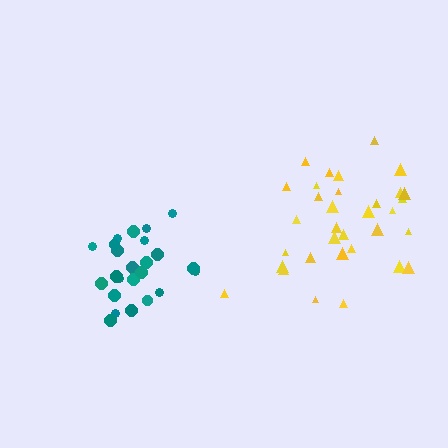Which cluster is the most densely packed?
Teal.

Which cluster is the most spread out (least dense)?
Yellow.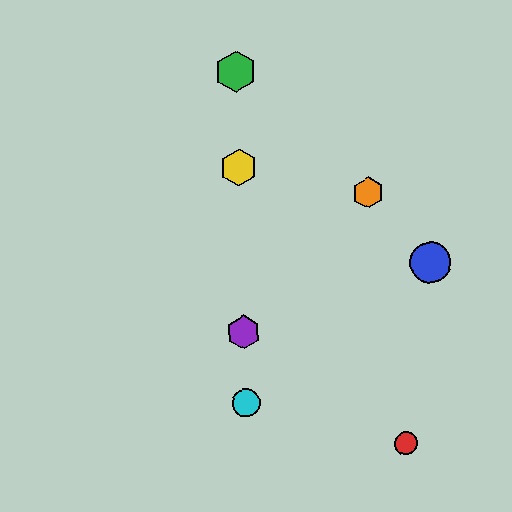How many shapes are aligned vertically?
4 shapes (the green hexagon, the yellow hexagon, the purple hexagon, the cyan circle) are aligned vertically.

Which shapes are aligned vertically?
The green hexagon, the yellow hexagon, the purple hexagon, the cyan circle are aligned vertically.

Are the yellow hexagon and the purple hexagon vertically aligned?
Yes, both are at x≈239.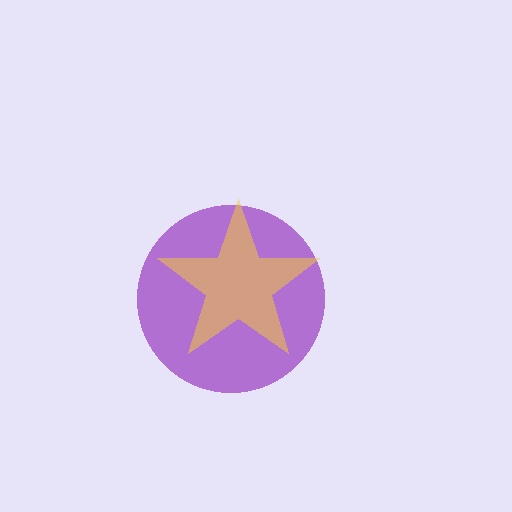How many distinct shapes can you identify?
There are 2 distinct shapes: a purple circle, a yellow star.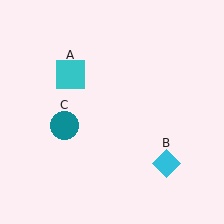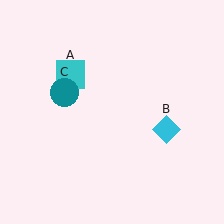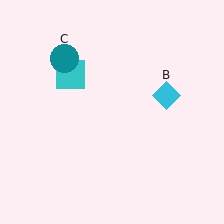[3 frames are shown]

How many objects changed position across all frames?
2 objects changed position: cyan diamond (object B), teal circle (object C).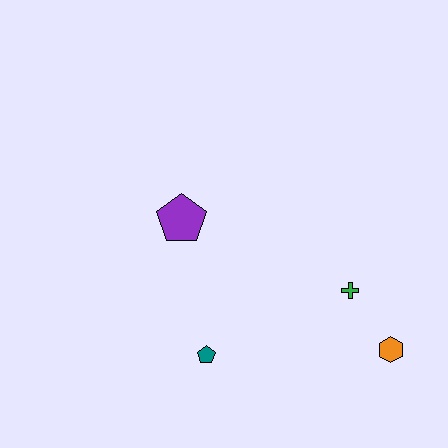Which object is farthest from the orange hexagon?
The purple pentagon is farthest from the orange hexagon.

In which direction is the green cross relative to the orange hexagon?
The green cross is above the orange hexagon.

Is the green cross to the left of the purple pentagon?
No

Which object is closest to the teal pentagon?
The purple pentagon is closest to the teal pentagon.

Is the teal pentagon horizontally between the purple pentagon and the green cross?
Yes